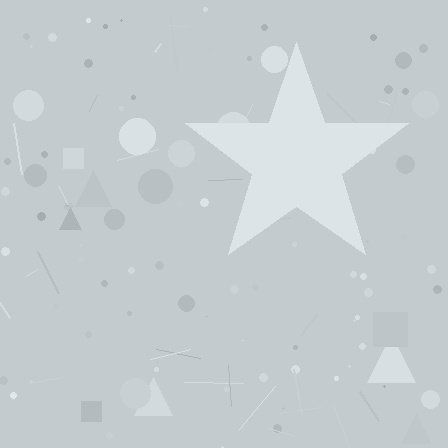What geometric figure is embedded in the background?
A star is embedded in the background.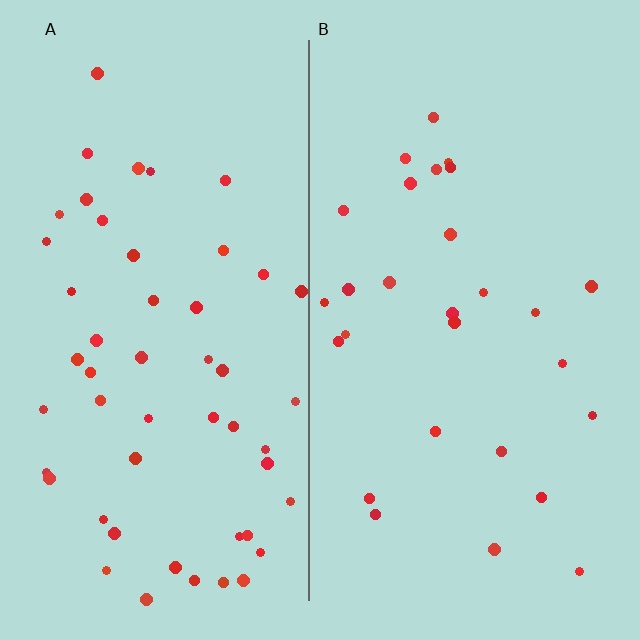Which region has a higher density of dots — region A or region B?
A (the left).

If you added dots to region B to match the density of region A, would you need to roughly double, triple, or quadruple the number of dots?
Approximately double.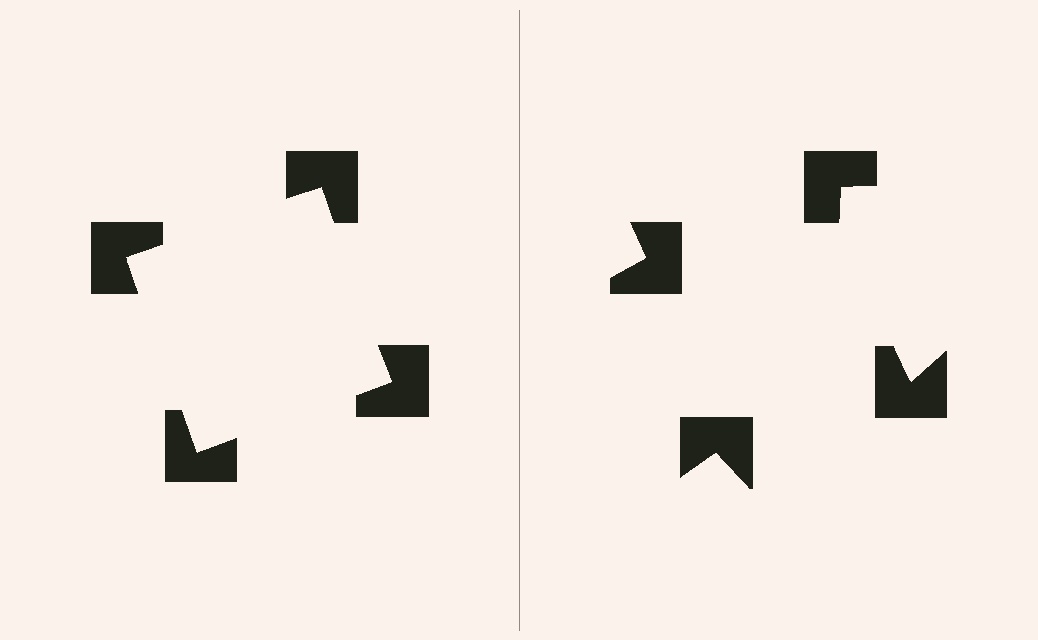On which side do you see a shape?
An illusory square appears on the left side. On the right side the wedge cuts are rotated, so no coherent shape forms.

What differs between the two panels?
The notched squares are positioned identically on both sides; only the wedge orientations differ. On the left they align to a square; on the right they are misaligned.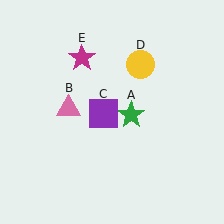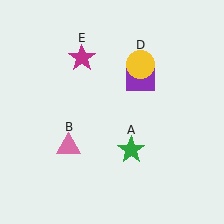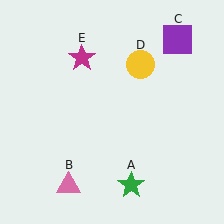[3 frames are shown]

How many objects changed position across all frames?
3 objects changed position: green star (object A), pink triangle (object B), purple square (object C).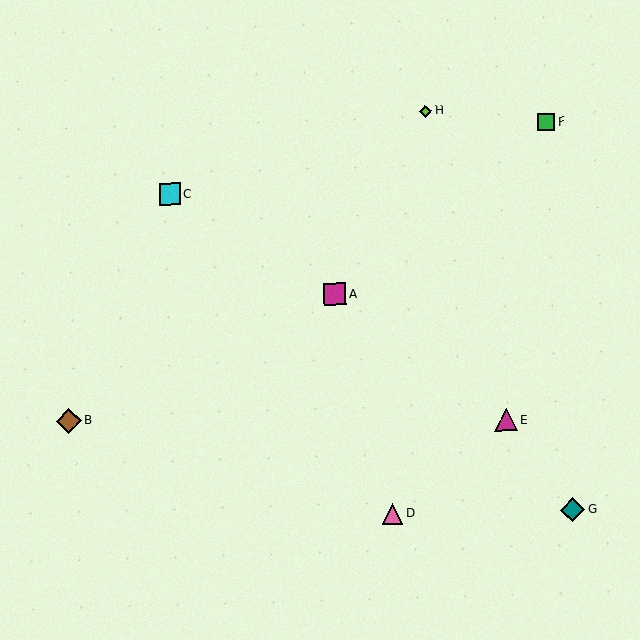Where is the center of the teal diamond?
The center of the teal diamond is at (572, 510).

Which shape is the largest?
The brown diamond (labeled B) is the largest.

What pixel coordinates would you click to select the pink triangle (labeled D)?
Click at (392, 514) to select the pink triangle D.